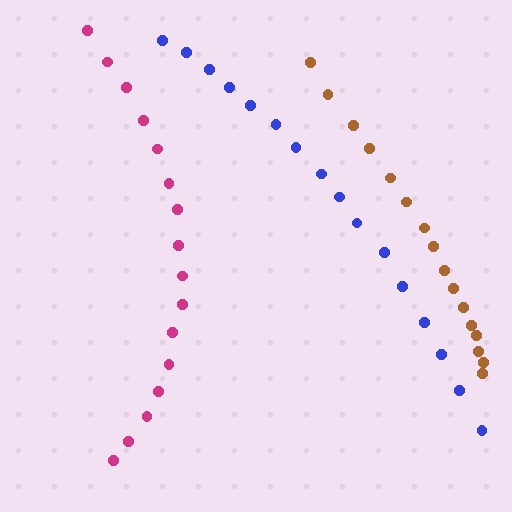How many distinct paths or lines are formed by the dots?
There are 3 distinct paths.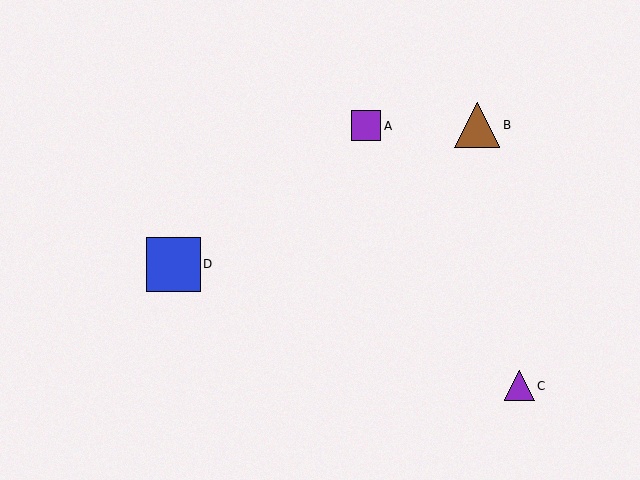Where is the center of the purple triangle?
The center of the purple triangle is at (520, 386).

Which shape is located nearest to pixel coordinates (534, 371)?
The purple triangle (labeled C) at (520, 386) is nearest to that location.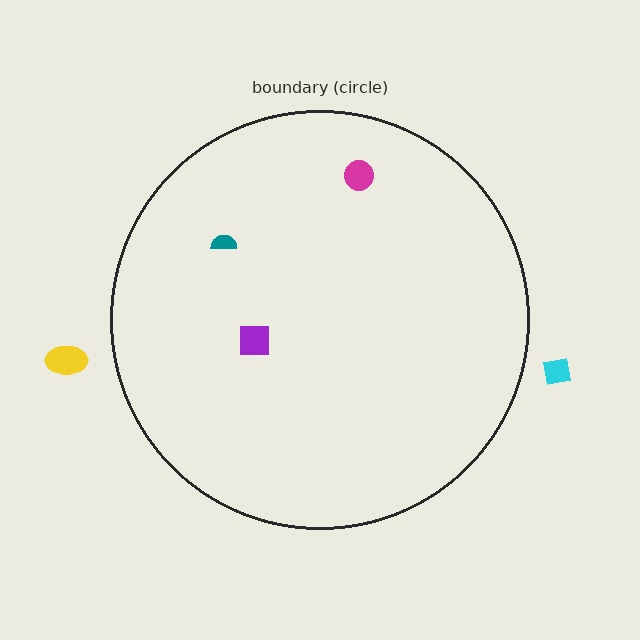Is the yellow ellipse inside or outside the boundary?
Outside.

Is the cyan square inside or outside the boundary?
Outside.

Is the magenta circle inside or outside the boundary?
Inside.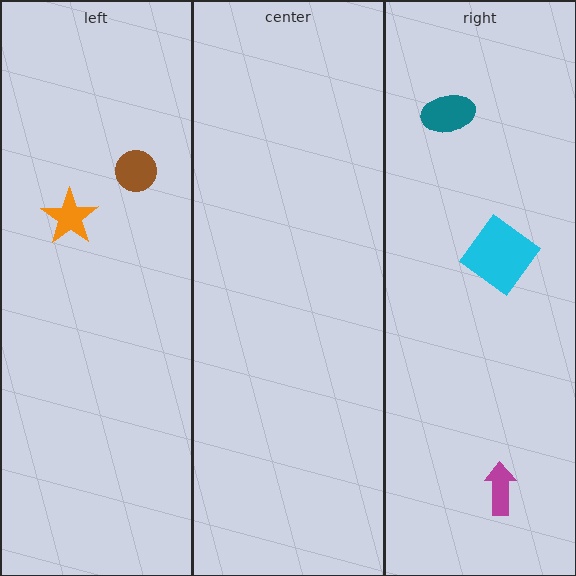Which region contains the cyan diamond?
The right region.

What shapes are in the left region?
The orange star, the brown circle.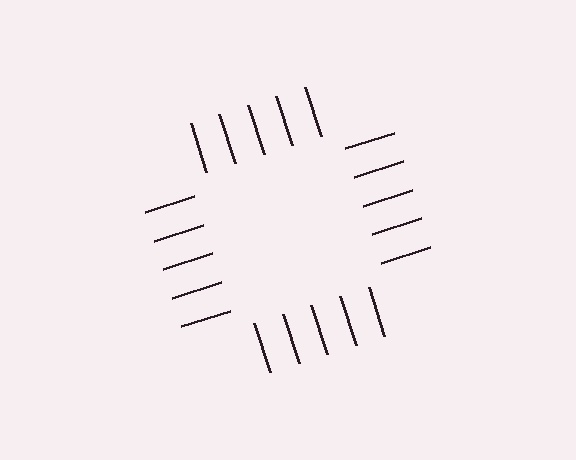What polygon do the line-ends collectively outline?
An illusory square — the line segments terminate on its edges but no continuous stroke is drawn.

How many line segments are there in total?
20 — 5 along each of the 4 edges.